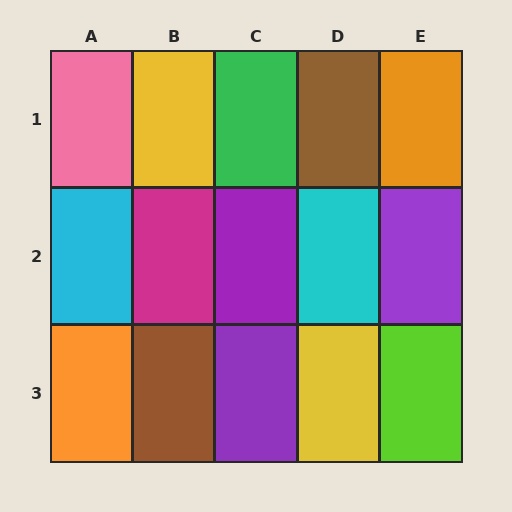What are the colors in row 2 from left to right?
Cyan, magenta, purple, cyan, purple.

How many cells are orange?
2 cells are orange.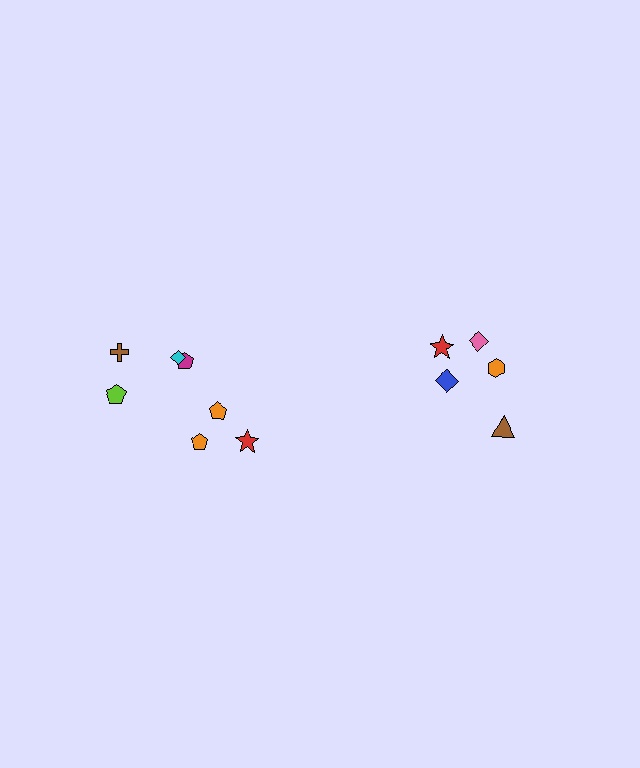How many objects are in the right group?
There are 5 objects.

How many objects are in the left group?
There are 7 objects.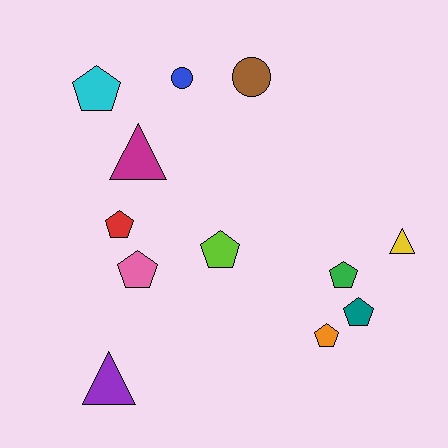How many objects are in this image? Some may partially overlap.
There are 12 objects.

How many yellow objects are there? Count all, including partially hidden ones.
There is 1 yellow object.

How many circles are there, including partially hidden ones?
There are 2 circles.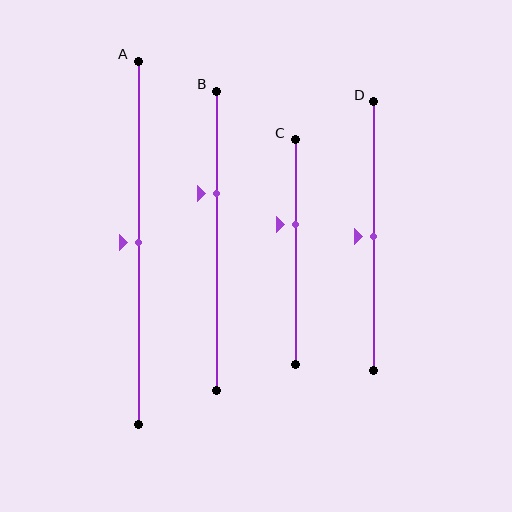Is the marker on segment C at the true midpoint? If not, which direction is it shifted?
No, the marker on segment C is shifted upward by about 12% of the segment length.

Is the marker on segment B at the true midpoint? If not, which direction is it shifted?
No, the marker on segment B is shifted upward by about 16% of the segment length.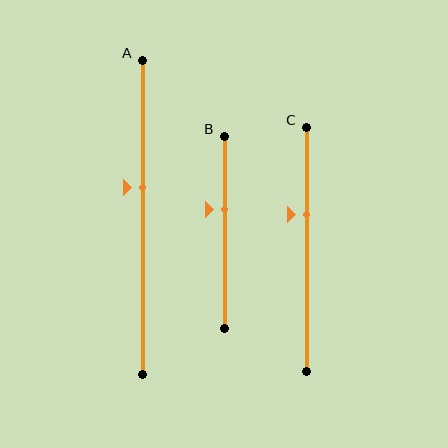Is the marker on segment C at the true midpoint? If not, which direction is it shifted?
No, the marker on segment C is shifted upward by about 15% of the segment length.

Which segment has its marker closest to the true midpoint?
Segment A has its marker closest to the true midpoint.